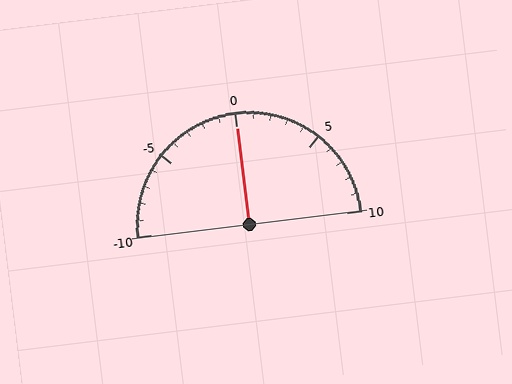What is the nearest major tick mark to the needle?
The nearest major tick mark is 0.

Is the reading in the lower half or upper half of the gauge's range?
The reading is in the upper half of the range (-10 to 10).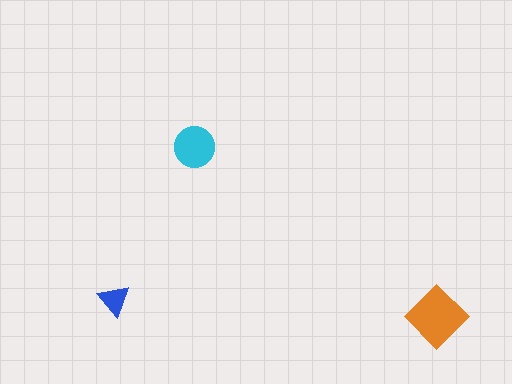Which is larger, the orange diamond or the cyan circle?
The orange diamond.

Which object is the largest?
The orange diamond.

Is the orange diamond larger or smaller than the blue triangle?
Larger.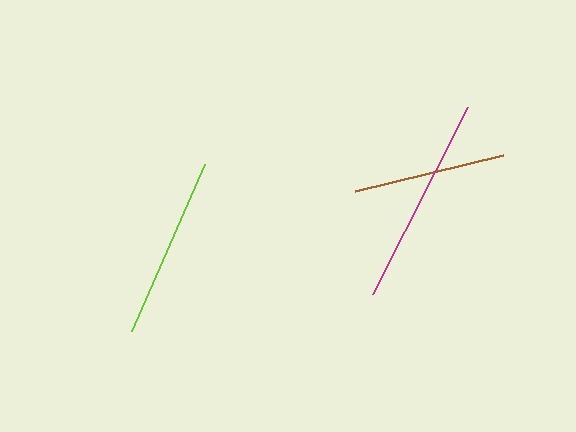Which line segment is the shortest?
The brown line is the shortest at approximately 152 pixels.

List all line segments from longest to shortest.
From longest to shortest: magenta, lime, brown.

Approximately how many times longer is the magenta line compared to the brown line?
The magenta line is approximately 1.4 times the length of the brown line.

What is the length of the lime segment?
The lime segment is approximately 182 pixels long.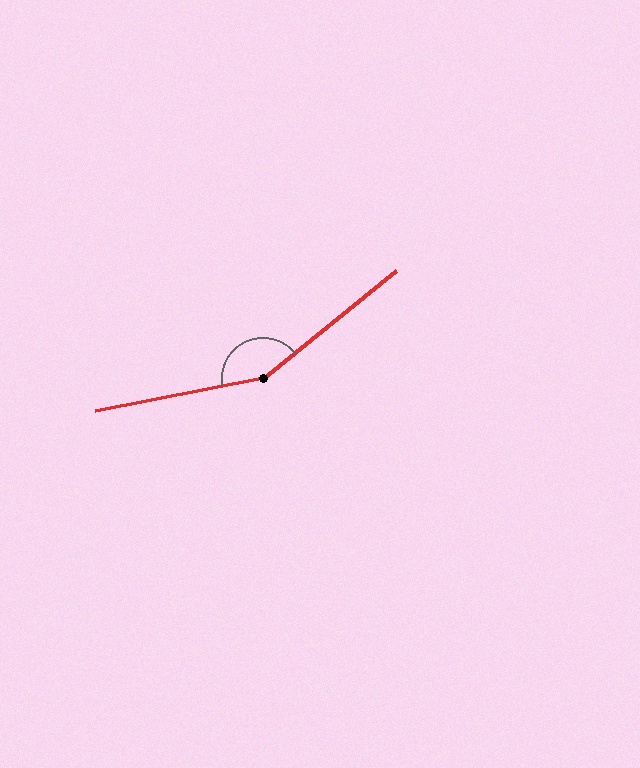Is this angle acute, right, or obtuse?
It is obtuse.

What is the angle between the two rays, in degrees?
Approximately 152 degrees.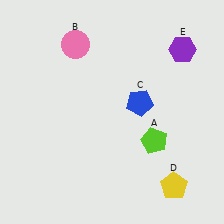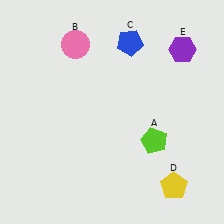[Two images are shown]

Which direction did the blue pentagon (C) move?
The blue pentagon (C) moved up.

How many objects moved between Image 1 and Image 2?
1 object moved between the two images.